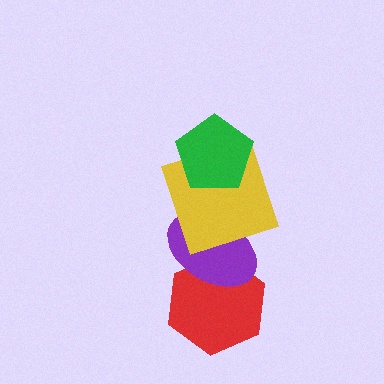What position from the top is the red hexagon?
The red hexagon is 4th from the top.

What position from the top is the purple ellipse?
The purple ellipse is 3rd from the top.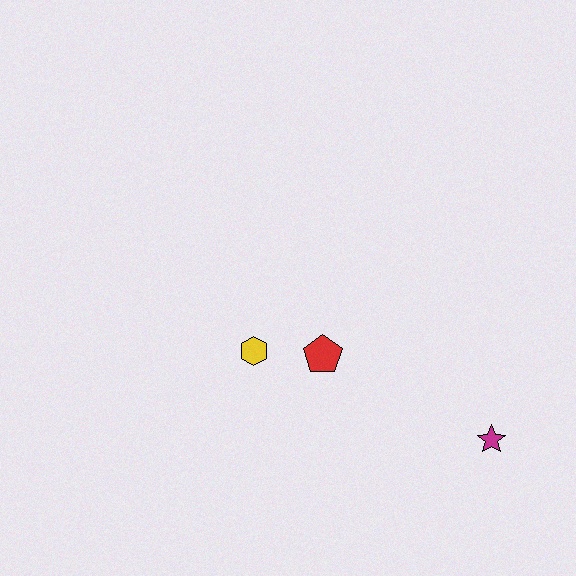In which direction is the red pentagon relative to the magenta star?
The red pentagon is to the left of the magenta star.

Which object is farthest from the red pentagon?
The magenta star is farthest from the red pentagon.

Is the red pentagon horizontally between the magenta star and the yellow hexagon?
Yes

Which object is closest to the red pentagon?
The yellow hexagon is closest to the red pentagon.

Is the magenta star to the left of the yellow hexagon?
No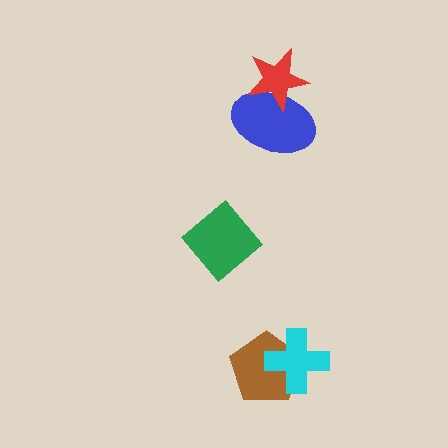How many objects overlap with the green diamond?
0 objects overlap with the green diamond.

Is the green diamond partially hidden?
No, no other shape covers it.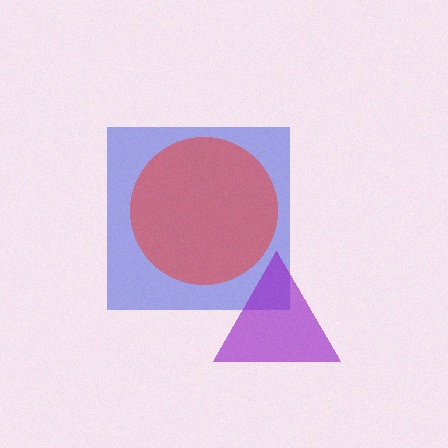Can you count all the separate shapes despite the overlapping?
Yes, there are 3 separate shapes.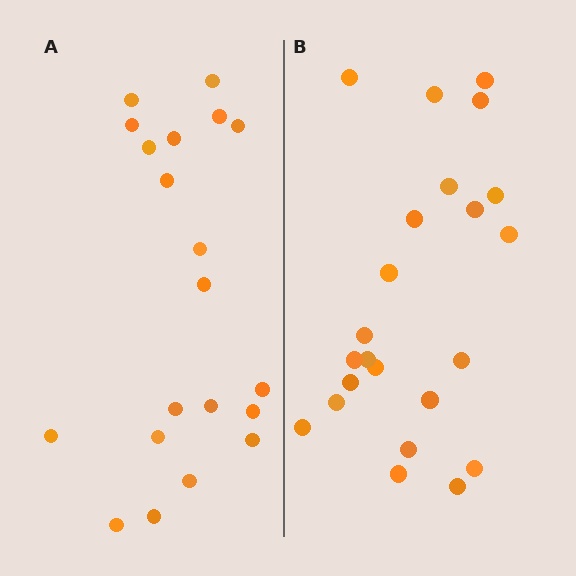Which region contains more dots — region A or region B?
Region B (the right region) has more dots.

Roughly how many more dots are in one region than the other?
Region B has just a few more — roughly 2 or 3 more dots than region A.